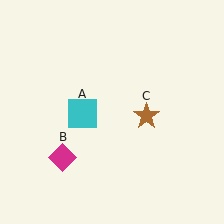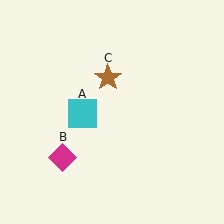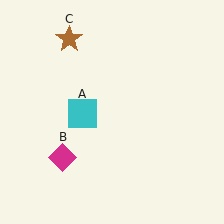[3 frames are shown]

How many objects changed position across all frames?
1 object changed position: brown star (object C).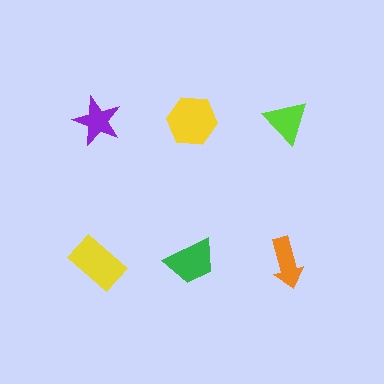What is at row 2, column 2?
A green trapezoid.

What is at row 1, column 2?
A yellow hexagon.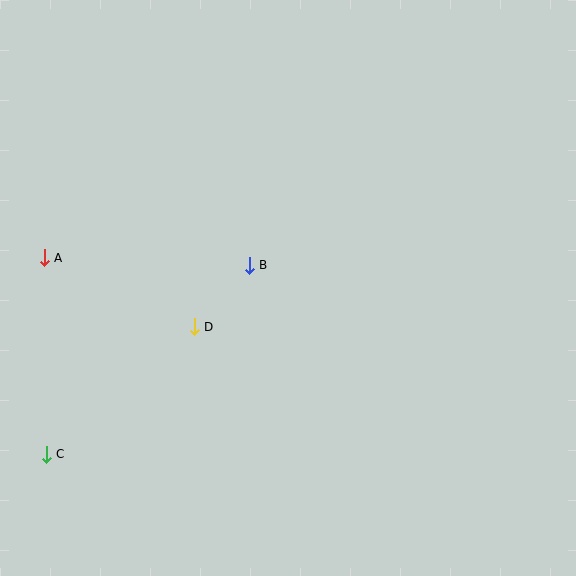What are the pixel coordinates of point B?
Point B is at (249, 265).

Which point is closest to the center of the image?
Point B at (249, 265) is closest to the center.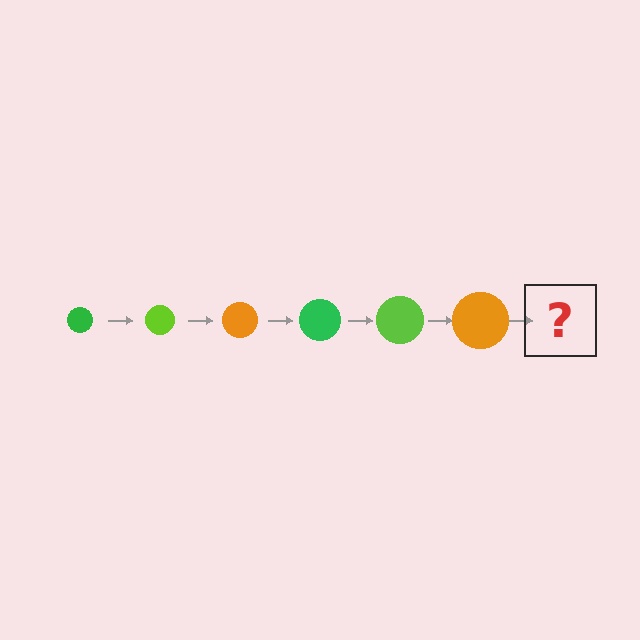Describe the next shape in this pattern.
It should be a green circle, larger than the previous one.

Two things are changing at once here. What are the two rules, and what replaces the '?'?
The two rules are that the circle grows larger each step and the color cycles through green, lime, and orange. The '?' should be a green circle, larger than the previous one.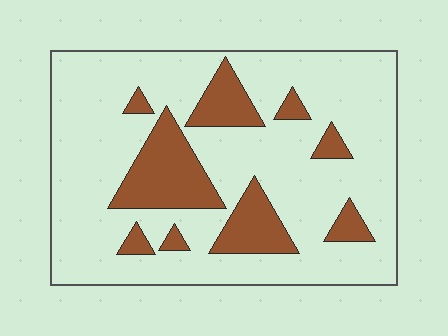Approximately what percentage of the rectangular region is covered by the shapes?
Approximately 20%.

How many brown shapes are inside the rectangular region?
9.